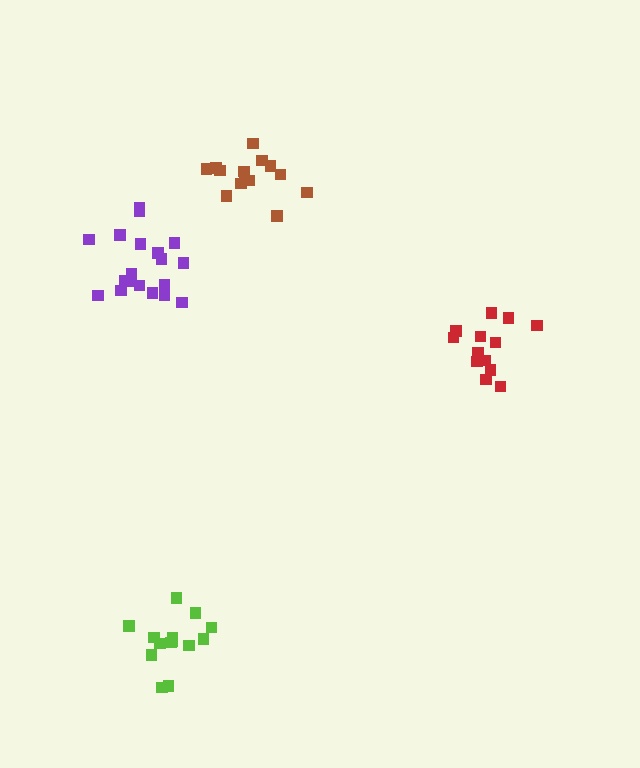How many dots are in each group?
Group 1: 14 dots, Group 2: 14 dots, Group 3: 14 dots, Group 4: 19 dots (61 total).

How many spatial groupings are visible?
There are 4 spatial groupings.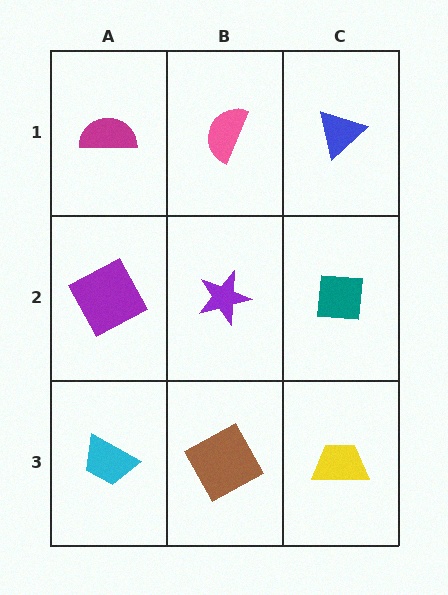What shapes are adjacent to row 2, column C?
A blue triangle (row 1, column C), a yellow trapezoid (row 3, column C), a purple star (row 2, column B).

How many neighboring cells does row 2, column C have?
3.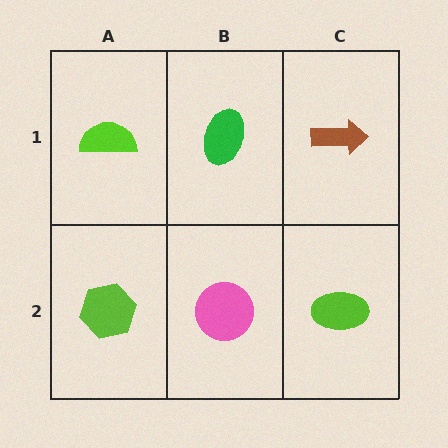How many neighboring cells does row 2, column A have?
2.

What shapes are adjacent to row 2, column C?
A brown arrow (row 1, column C), a pink circle (row 2, column B).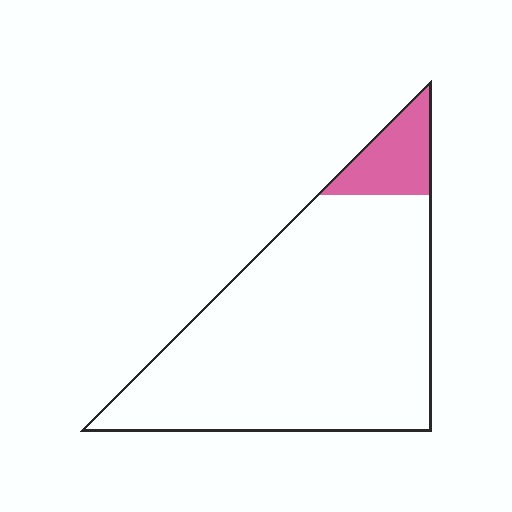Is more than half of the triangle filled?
No.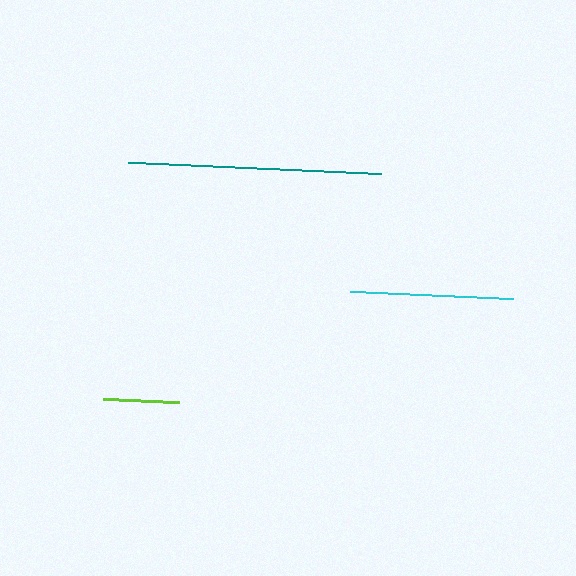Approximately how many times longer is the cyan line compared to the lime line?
The cyan line is approximately 2.2 times the length of the lime line.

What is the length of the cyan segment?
The cyan segment is approximately 164 pixels long.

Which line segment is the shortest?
The lime line is the shortest at approximately 76 pixels.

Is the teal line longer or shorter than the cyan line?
The teal line is longer than the cyan line.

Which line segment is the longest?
The teal line is the longest at approximately 253 pixels.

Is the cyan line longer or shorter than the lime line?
The cyan line is longer than the lime line.